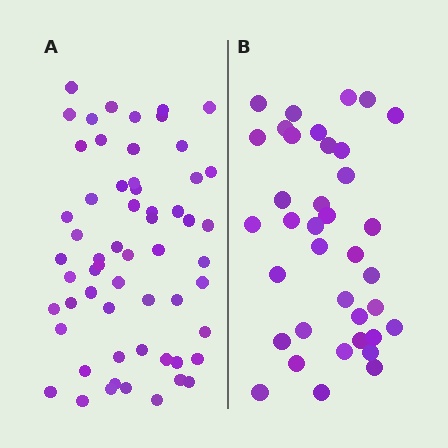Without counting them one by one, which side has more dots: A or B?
Region A (the left region) has more dots.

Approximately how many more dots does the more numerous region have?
Region A has approximately 20 more dots than region B.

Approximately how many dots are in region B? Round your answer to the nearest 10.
About 40 dots. (The exact count is 37, which rounds to 40.)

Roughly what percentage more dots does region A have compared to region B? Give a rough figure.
About 60% more.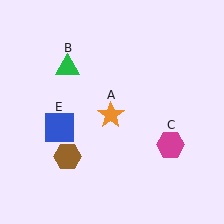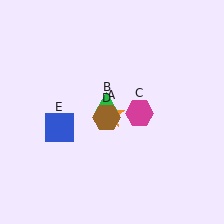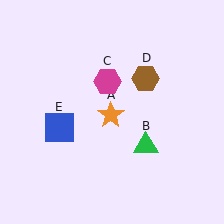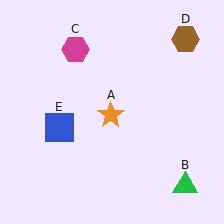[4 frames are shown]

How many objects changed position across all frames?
3 objects changed position: green triangle (object B), magenta hexagon (object C), brown hexagon (object D).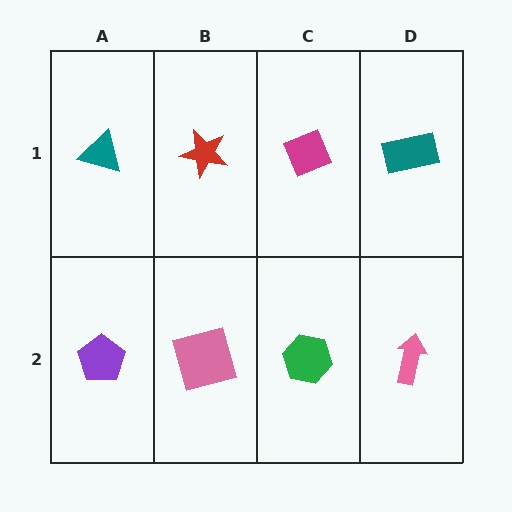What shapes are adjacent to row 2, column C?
A magenta diamond (row 1, column C), a pink square (row 2, column B), a pink arrow (row 2, column D).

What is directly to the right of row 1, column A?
A red star.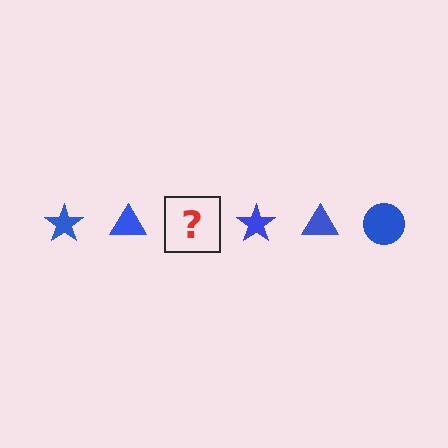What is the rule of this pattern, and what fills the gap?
The rule is that the pattern cycles through star, triangle, circle shapes in blue. The gap should be filled with a blue circle.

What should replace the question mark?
The question mark should be replaced with a blue circle.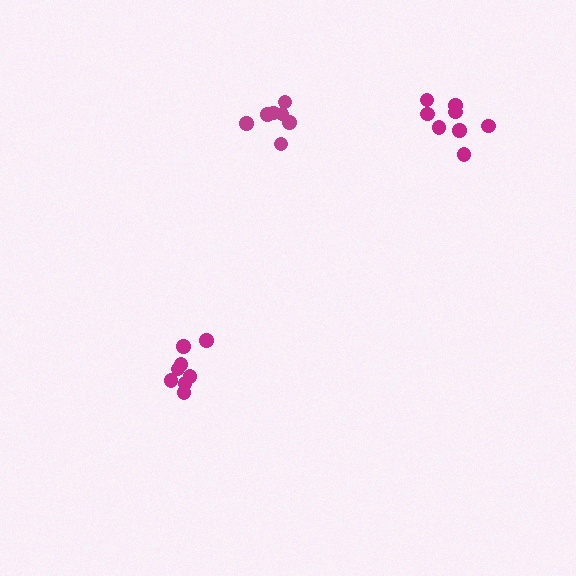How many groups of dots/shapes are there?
There are 3 groups.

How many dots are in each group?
Group 1: 8 dots, Group 2: 8 dots, Group 3: 7 dots (23 total).